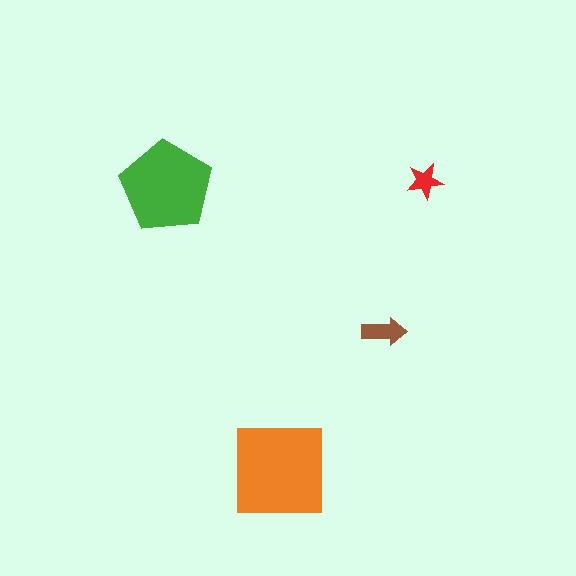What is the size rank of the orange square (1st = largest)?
1st.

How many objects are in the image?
There are 4 objects in the image.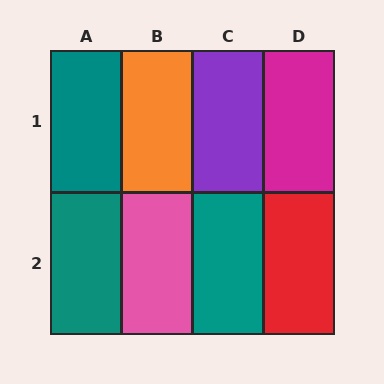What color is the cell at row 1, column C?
Purple.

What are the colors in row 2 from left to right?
Teal, pink, teal, red.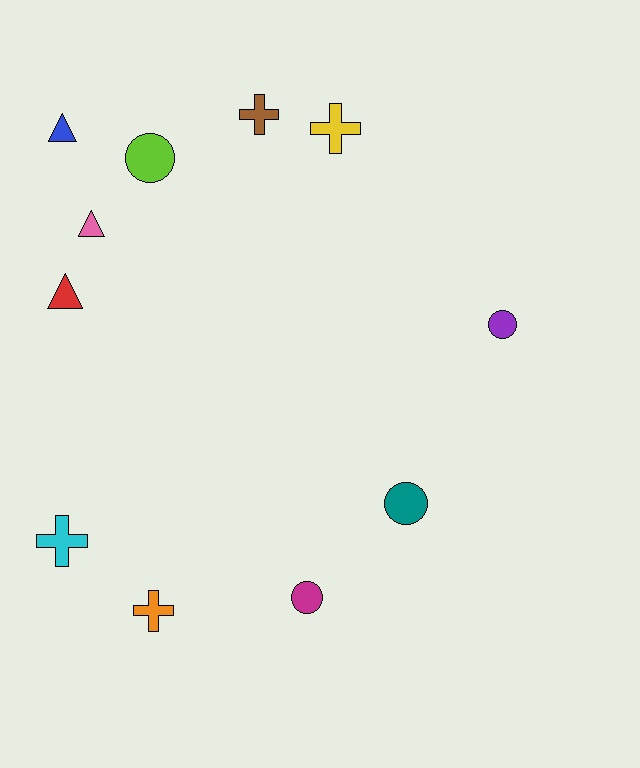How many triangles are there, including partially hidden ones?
There are 3 triangles.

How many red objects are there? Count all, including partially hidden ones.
There is 1 red object.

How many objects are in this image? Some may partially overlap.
There are 11 objects.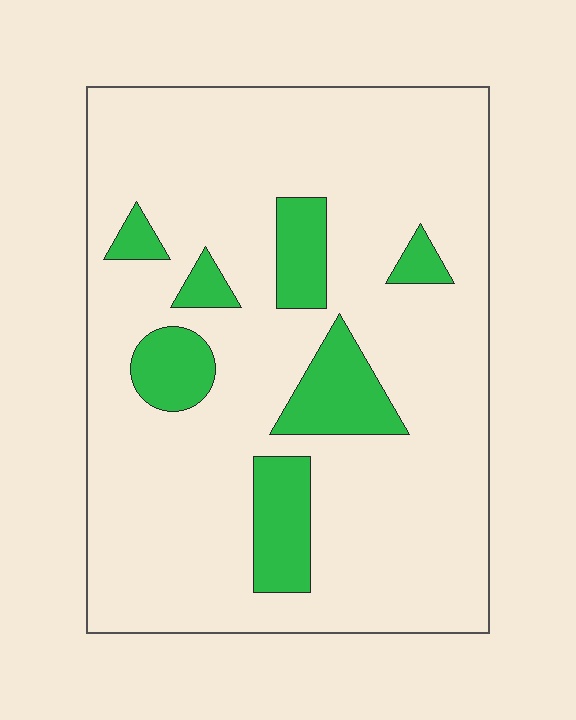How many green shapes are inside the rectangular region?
7.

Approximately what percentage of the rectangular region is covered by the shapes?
Approximately 15%.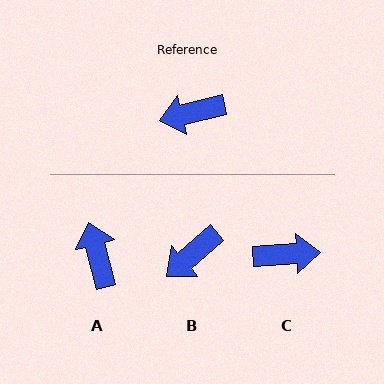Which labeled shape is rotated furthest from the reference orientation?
C, about 170 degrees away.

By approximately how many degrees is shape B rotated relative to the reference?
Approximately 28 degrees counter-clockwise.